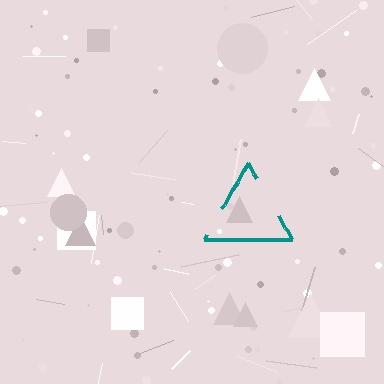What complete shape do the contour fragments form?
The contour fragments form a triangle.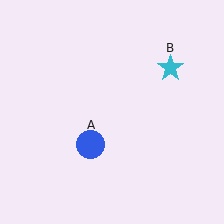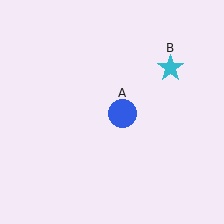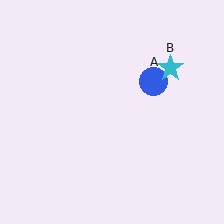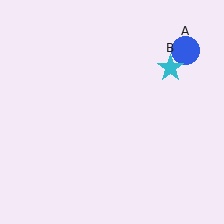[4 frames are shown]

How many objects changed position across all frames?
1 object changed position: blue circle (object A).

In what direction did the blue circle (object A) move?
The blue circle (object A) moved up and to the right.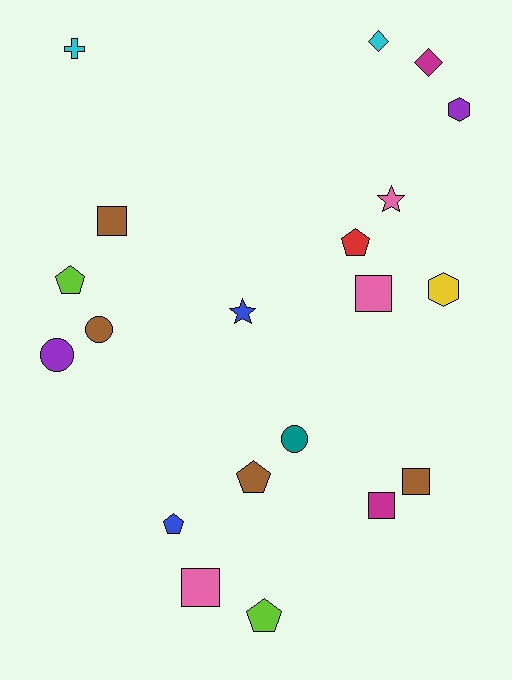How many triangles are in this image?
There are no triangles.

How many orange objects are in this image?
There are no orange objects.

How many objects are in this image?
There are 20 objects.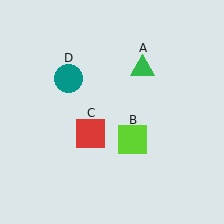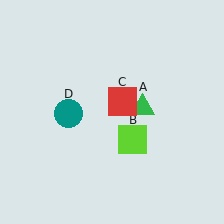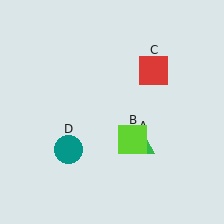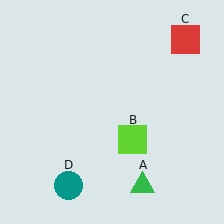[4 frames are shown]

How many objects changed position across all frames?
3 objects changed position: green triangle (object A), red square (object C), teal circle (object D).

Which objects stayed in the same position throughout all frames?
Lime square (object B) remained stationary.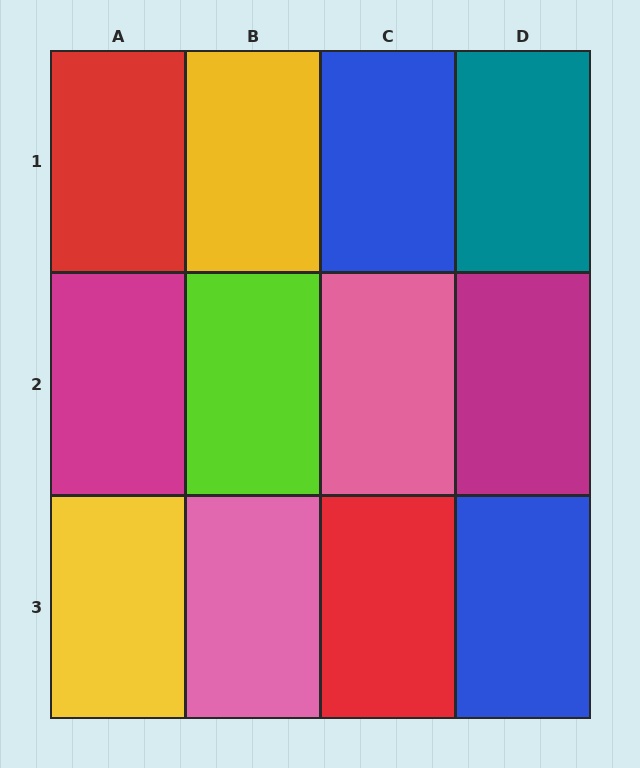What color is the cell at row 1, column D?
Teal.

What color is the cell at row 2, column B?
Lime.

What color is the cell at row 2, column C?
Pink.